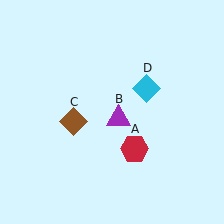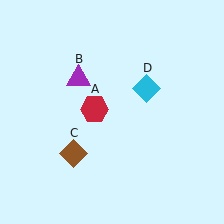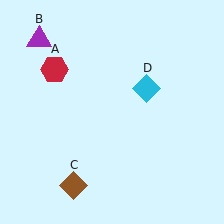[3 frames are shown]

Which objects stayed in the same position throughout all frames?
Cyan diamond (object D) remained stationary.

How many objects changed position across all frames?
3 objects changed position: red hexagon (object A), purple triangle (object B), brown diamond (object C).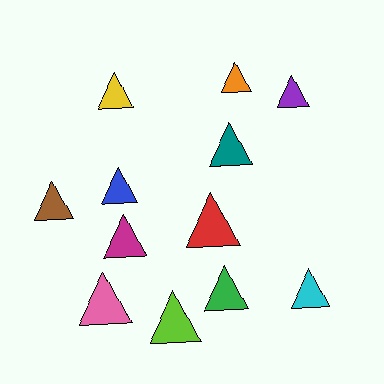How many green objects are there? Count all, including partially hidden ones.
There is 1 green object.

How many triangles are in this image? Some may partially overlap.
There are 12 triangles.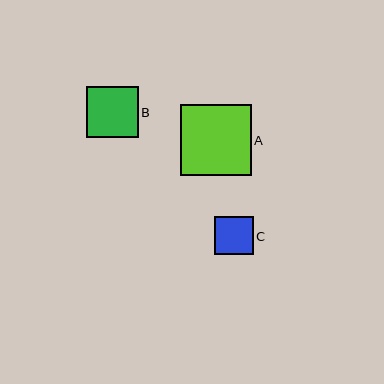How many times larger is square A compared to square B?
Square A is approximately 1.4 times the size of square B.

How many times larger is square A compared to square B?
Square A is approximately 1.4 times the size of square B.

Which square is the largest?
Square A is the largest with a size of approximately 71 pixels.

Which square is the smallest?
Square C is the smallest with a size of approximately 38 pixels.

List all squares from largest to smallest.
From largest to smallest: A, B, C.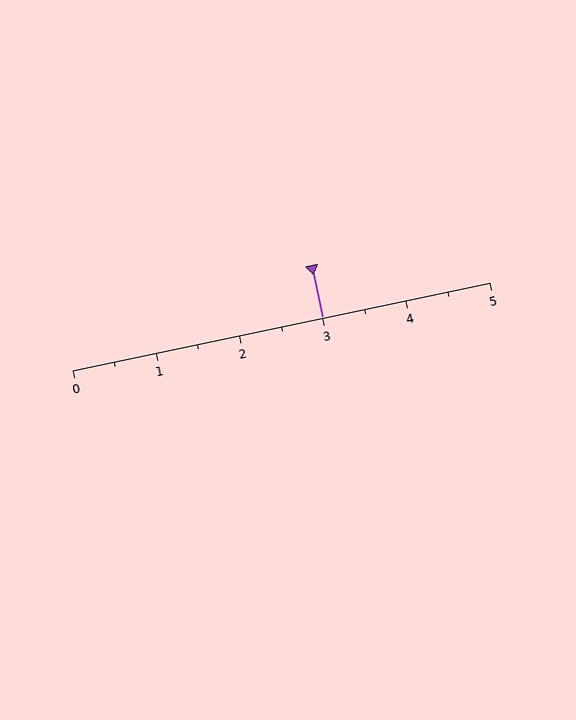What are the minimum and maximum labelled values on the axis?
The axis runs from 0 to 5.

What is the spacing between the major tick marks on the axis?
The major ticks are spaced 1 apart.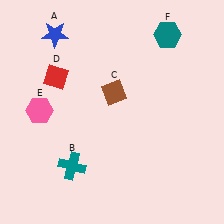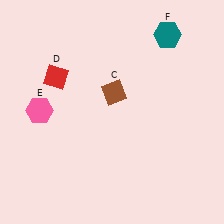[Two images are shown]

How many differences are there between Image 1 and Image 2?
There are 2 differences between the two images.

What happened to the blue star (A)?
The blue star (A) was removed in Image 2. It was in the top-left area of Image 1.